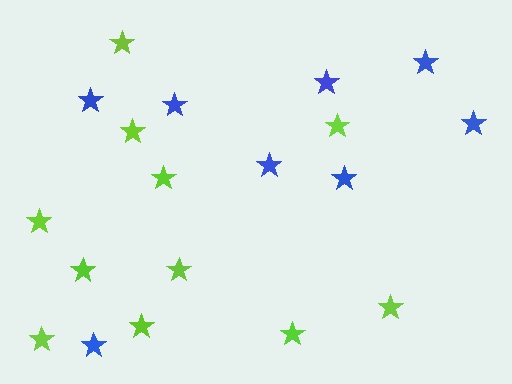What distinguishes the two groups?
There are 2 groups: one group of blue stars (8) and one group of lime stars (11).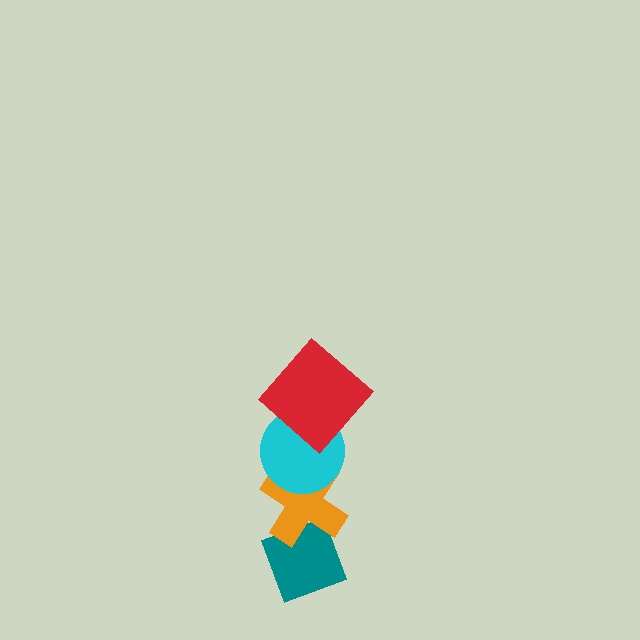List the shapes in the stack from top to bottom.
From top to bottom: the red diamond, the cyan circle, the orange cross, the teal diamond.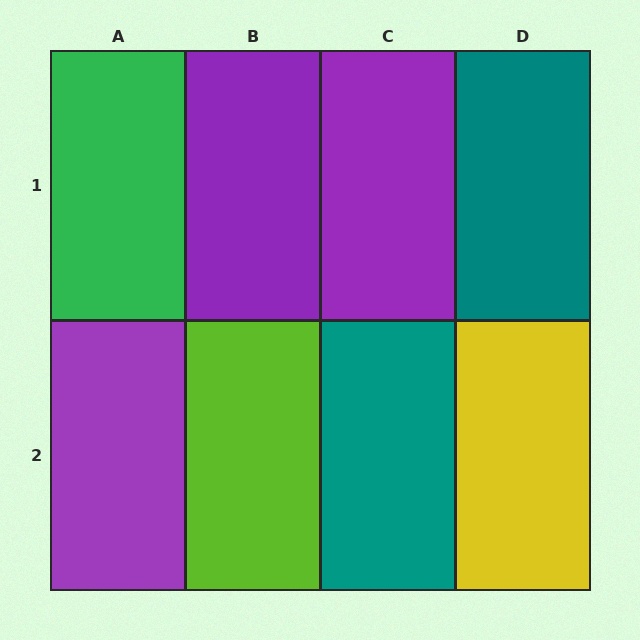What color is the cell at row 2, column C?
Teal.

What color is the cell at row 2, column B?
Lime.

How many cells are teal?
2 cells are teal.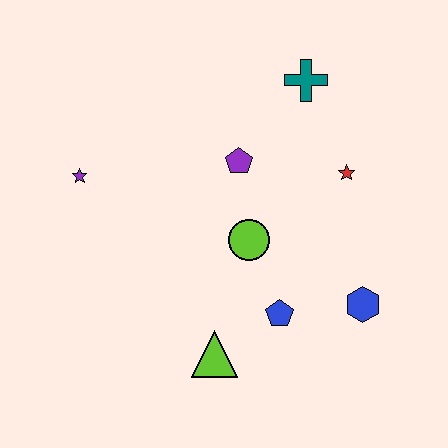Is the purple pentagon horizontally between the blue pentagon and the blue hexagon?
No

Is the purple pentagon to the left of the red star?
Yes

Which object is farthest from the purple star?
The blue hexagon is farthest from the purple star.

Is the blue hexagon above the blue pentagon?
Yes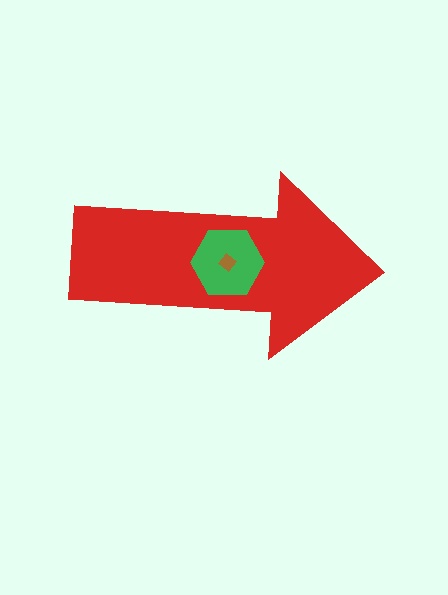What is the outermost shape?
The red arrow.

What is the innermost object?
The brown diamond.